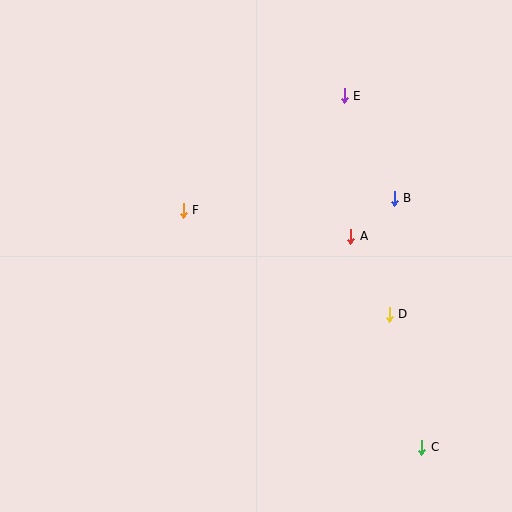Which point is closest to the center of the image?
Point F at (183, 210) is closest to the center.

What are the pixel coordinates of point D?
Point D is at (389, 314).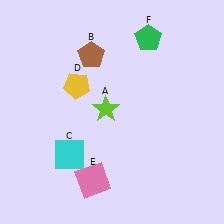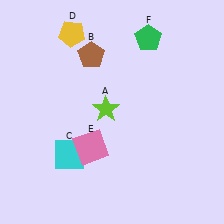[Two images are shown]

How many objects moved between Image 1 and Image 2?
2 objects moved between the two images.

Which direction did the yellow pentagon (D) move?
The yellow pentagon (D) moved up.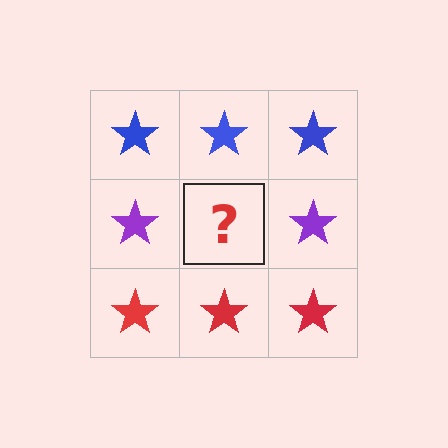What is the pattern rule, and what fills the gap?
The rule is that each row has a consistent color. The gap should be filled with a purple star.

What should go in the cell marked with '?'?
The missing cell should contain a purple star.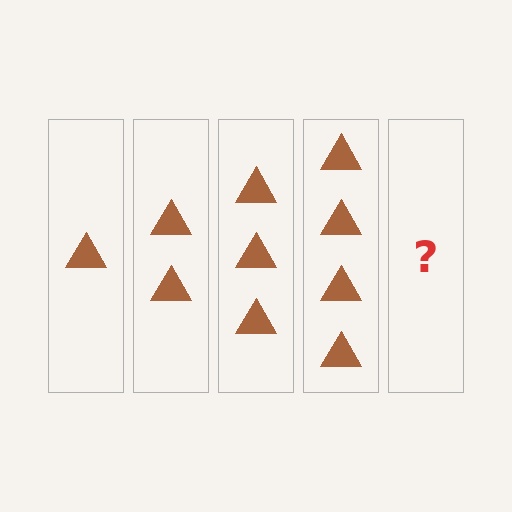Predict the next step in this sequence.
The next step is 5 triangles.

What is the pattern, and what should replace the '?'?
The pattern is that each step adds one more triangle. The '?' should be 5 triangles.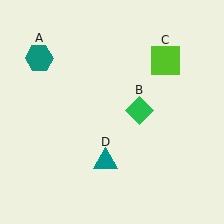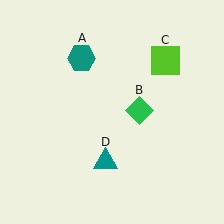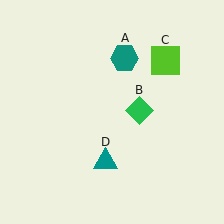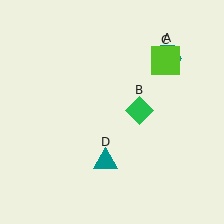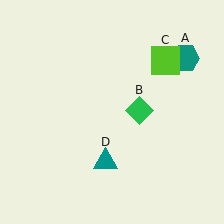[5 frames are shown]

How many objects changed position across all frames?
1 object changed position: teal hexagon (object A).